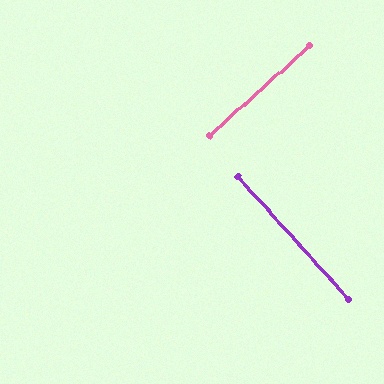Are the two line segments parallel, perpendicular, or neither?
Perpendicular — they meet at approximately 90°.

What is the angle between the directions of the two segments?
Approximately 90 degrees.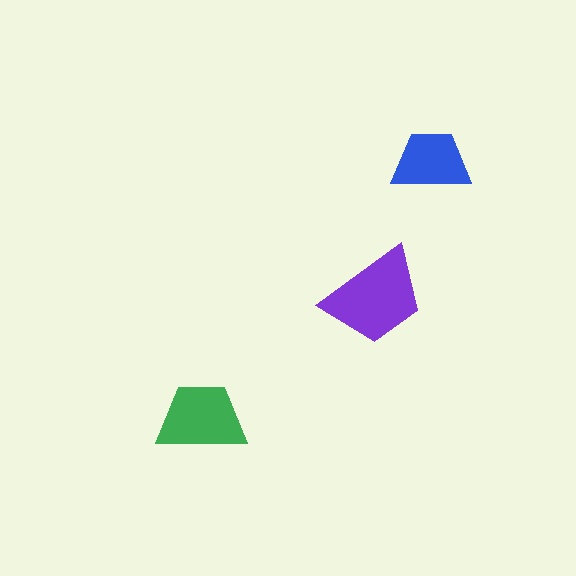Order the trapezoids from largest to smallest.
the purple one, the green one, the blue one.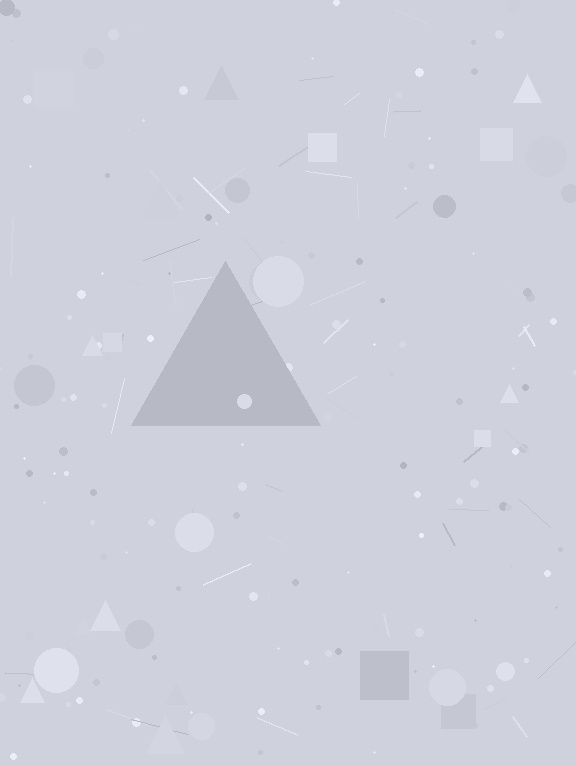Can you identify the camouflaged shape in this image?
The camouflaged shape is a triangle.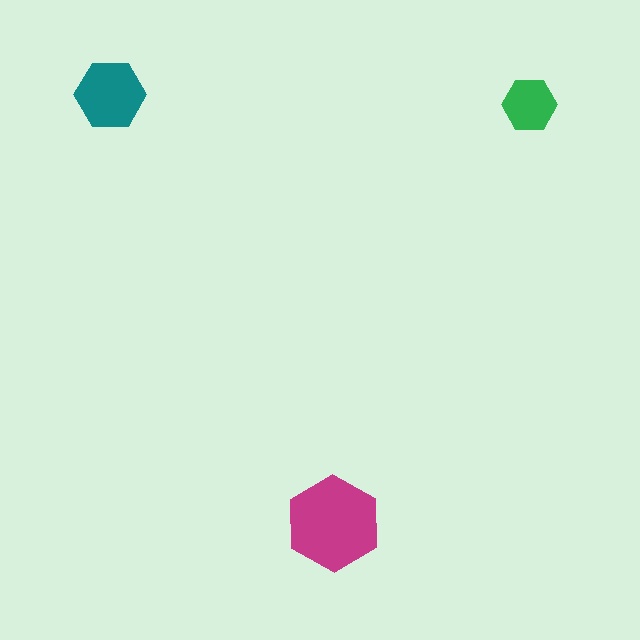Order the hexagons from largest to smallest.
the magenta one, the teal one, the green one.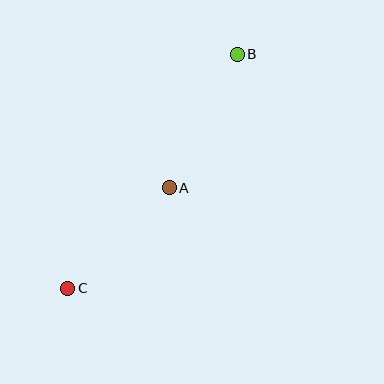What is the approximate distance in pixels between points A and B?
The distance between A and B is approximately 150 pixels.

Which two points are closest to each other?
Points A and C are closest to each other.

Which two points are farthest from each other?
Points B and C are farthest from each other.